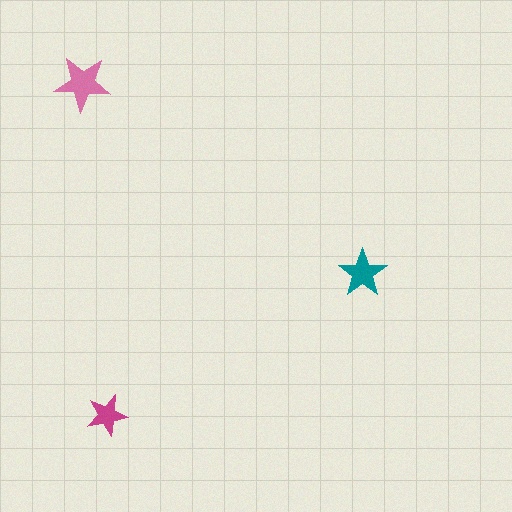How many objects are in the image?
There are 3 objects in the image.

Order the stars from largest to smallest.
the pink one, the teal one, the magenta one.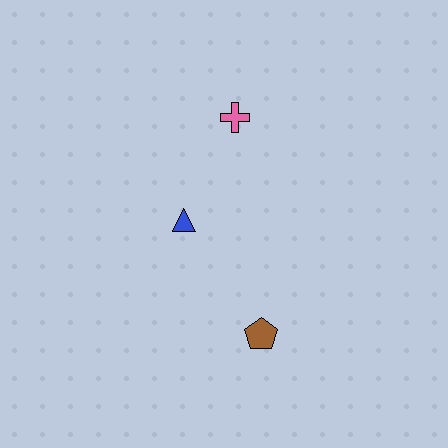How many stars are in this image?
There are no stars.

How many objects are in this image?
There are 3 objects.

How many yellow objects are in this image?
There are no yellow objects.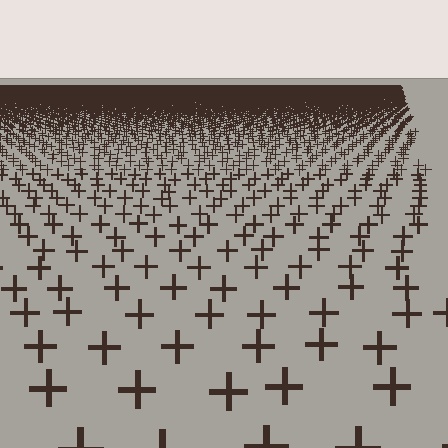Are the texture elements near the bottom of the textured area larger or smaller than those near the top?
Larger. Near the bottom, elements are closer to the viewer and appear at a bigger on-screen size.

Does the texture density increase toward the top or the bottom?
Density increases toward the top.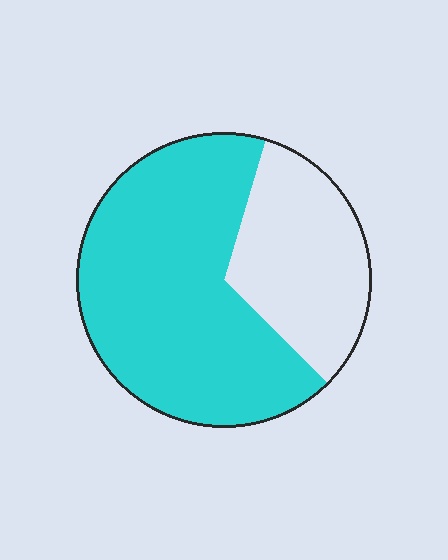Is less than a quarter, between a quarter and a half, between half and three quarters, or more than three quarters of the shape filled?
Between half and three quarters.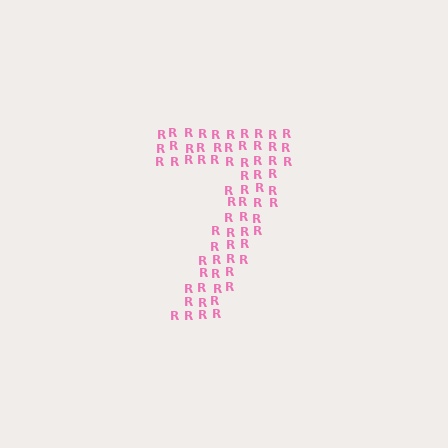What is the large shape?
The large shape is the digit 7.